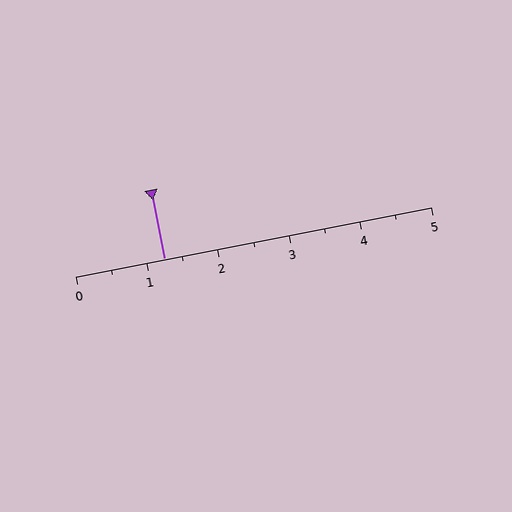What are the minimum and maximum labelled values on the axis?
The axis runs from 0 to 5.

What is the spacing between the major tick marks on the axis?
The major ticks are spaced 1 apart.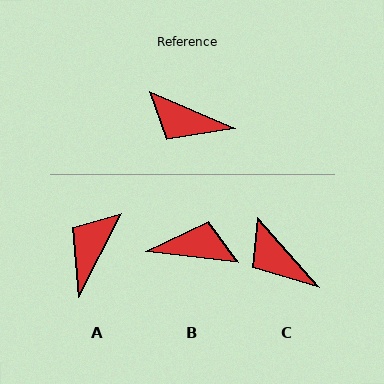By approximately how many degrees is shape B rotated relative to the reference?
Approximately 163 degrees clockwise.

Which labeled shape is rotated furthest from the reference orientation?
B, about 163 degrees away.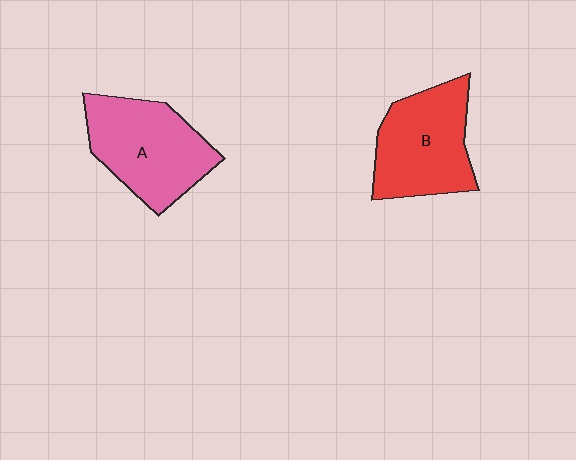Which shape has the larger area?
Shape A (pink).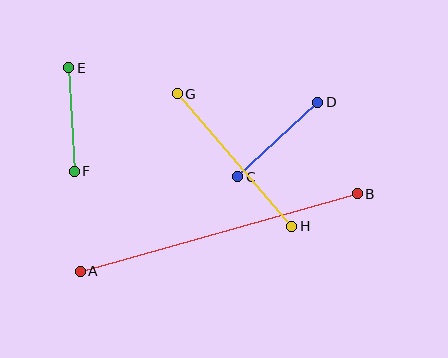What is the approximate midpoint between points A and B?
The midpoint is at approximately (219, 233) pixels.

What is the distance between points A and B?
The distance is approximately 288 pixels.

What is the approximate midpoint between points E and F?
The midpoint is at approximately (72, 120) pixels.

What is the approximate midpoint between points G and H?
The midpoint is at approximately (234, 160) pixels.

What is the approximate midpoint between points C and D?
The midpoint is at approximately (278, 140) pixels.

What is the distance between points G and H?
The distance is approximately 175 pixels.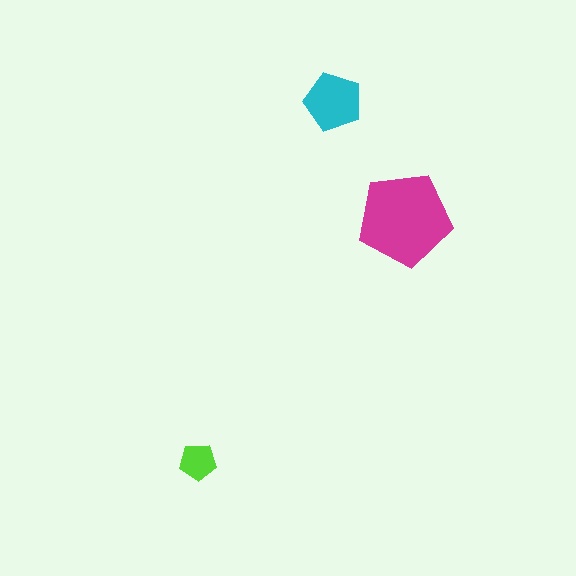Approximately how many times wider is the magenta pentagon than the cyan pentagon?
About 1.5 times wider.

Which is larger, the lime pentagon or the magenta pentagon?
The magenta one.